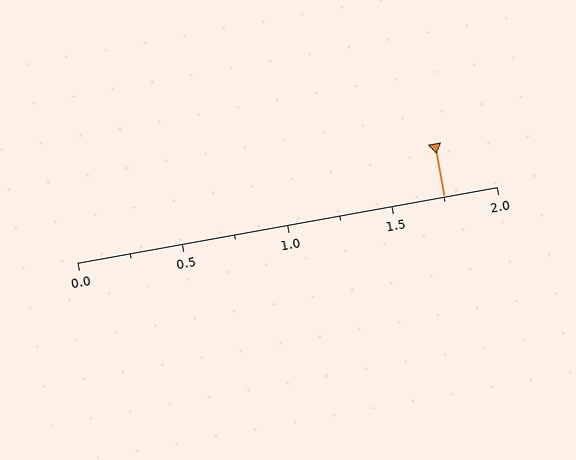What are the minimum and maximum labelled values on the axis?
The axis runs from 0.0 to 2.0.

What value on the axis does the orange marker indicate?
The marker indicates approximately 1.75.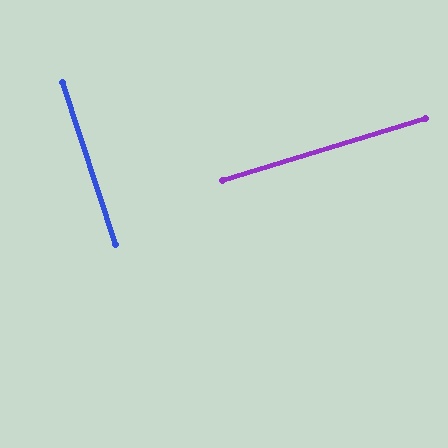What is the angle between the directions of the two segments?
Approximately 89 degrees.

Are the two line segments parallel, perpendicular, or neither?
Perpendicular — they meet at approximately 89°.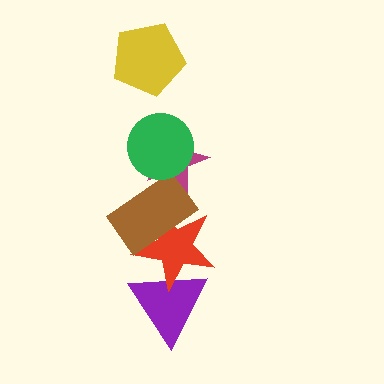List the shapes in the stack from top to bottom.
From top to bottom: the yellow pentagon, the green circle, the magenta star, the brown rectangle, the red star, the purple triangle.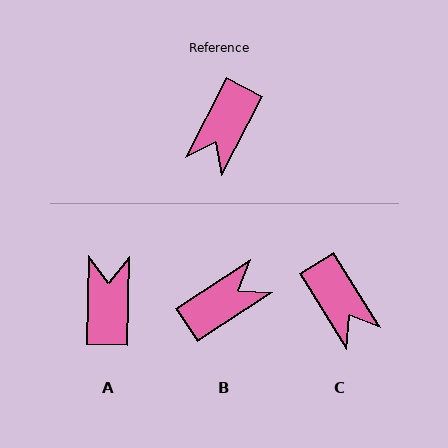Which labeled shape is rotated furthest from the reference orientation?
A, about 154 degrees away.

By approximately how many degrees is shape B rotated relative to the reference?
Approximately 150 degrees counter-clockwise.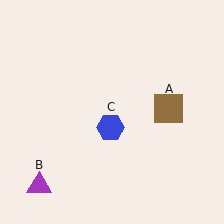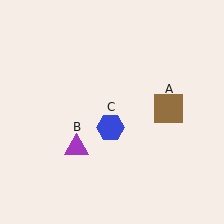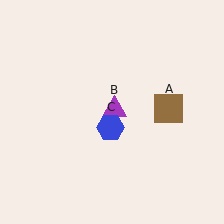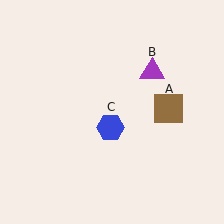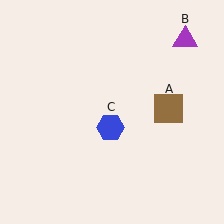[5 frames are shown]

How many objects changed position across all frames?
1 object changed position: purple triangle (object B).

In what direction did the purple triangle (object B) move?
The purple triangle (object B) moved up and to the right.